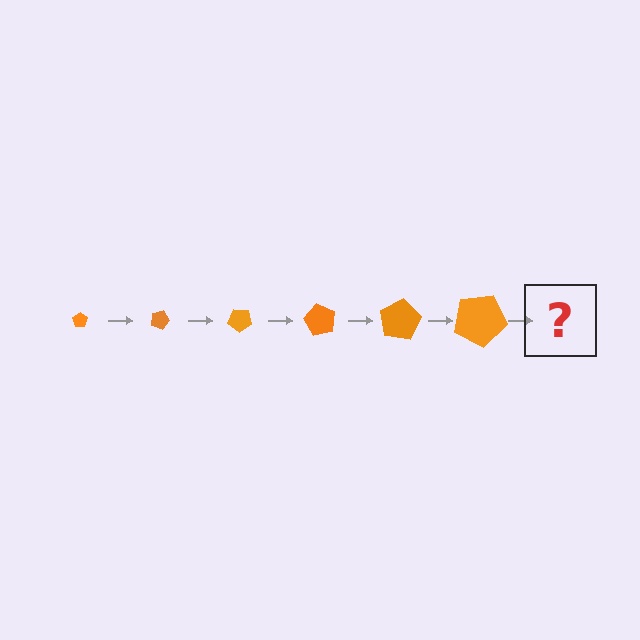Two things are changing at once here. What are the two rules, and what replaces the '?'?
The two rules are that the pentagon grows larger each step and it rotates 20 degrees each step. The '?' should be a pentagon, larger than the previous one and rotated 120 degrees from the start.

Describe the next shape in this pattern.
It should be a pentagon, larger than the previous one and rotated 120 degrees from the start.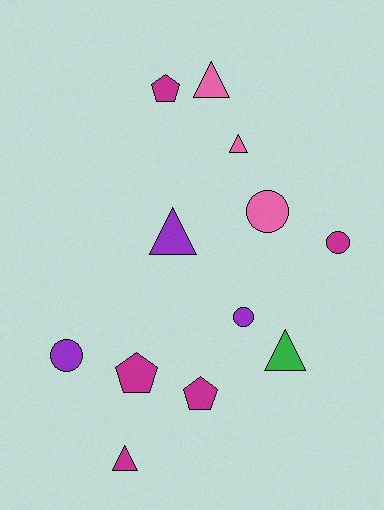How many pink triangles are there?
There are 2 pink triangles.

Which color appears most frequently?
Magenta, with 5 objects.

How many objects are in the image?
There are 12 objects.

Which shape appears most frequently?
Triangle, with 5 objects.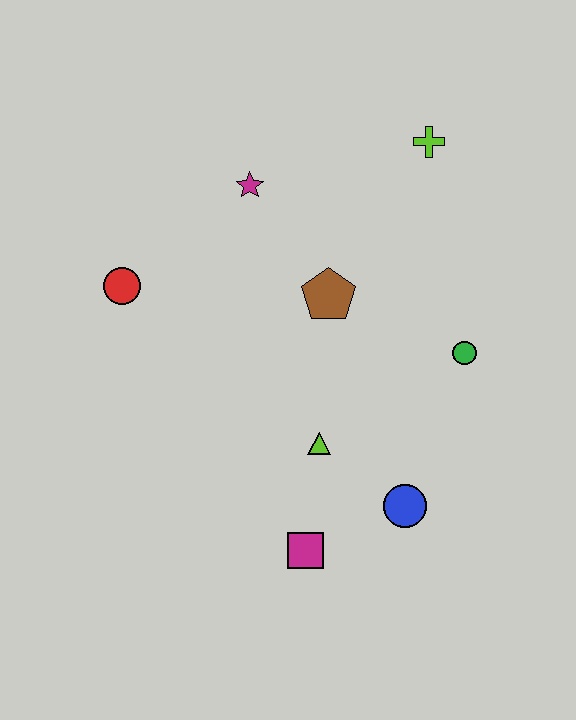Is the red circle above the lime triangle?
Yes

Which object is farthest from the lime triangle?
The lime cross is farthest from the lime triangle.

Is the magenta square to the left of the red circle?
No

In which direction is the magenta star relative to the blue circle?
The magenta star is above the blue circle.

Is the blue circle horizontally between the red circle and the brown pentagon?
No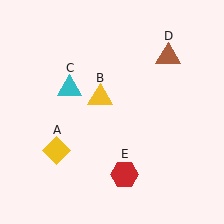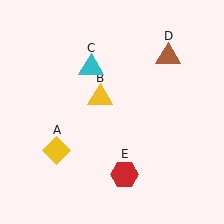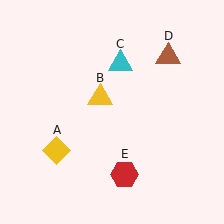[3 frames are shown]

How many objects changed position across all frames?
1 object changed position: cyan triangle (object C).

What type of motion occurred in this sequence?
The cyan triangle (object C) rotated clockwise around the center of the scene.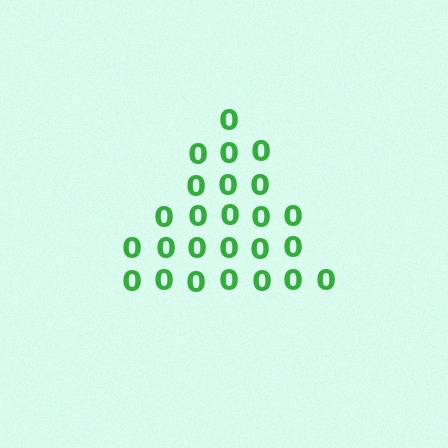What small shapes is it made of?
It is made of small digit 0's.